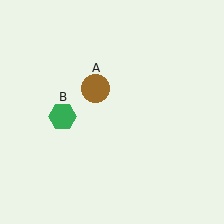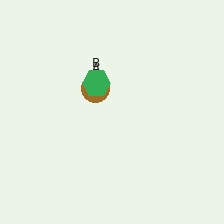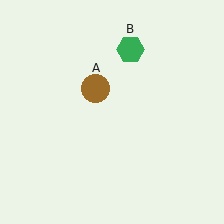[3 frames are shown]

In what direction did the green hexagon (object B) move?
The green hexagon (object B) moved up and to the right.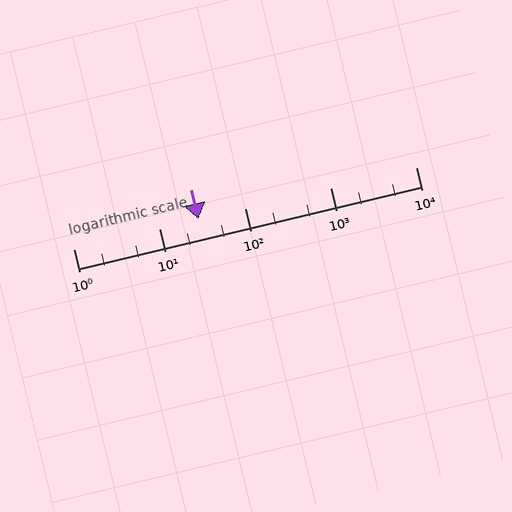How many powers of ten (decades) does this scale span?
The scale spans 4 decades, from 1 to 10000.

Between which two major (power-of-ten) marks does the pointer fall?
The pointer is between 10 and 100.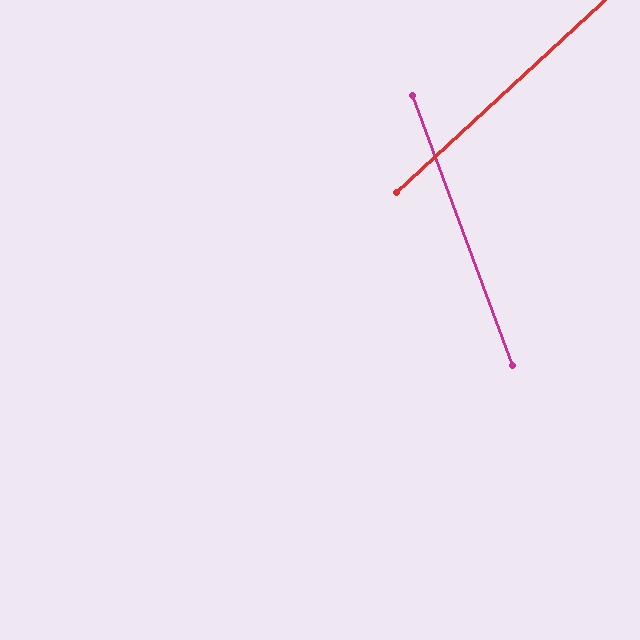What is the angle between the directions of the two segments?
Approximately 67 degrees.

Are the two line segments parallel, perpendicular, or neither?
Neither parallel nor perpendicular — they differ by about 67°.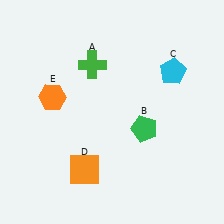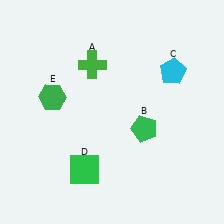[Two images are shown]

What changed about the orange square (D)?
In Image 1, D is orange. In Image 2, it changed to green.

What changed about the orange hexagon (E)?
In Image 1, E is orange. In Image 2, it changed to green.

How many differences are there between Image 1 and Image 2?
There are 2 differences between the two images.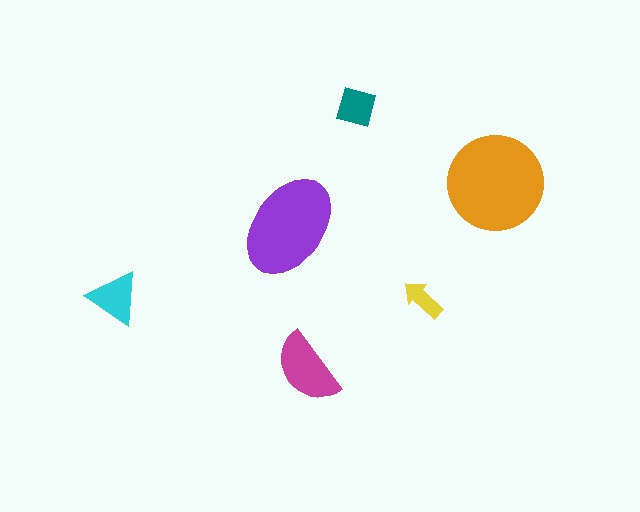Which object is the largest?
The orange circle.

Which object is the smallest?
The yellow arrow.